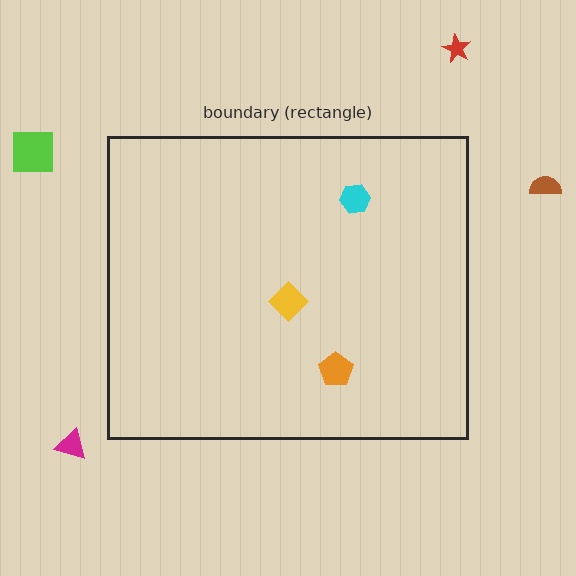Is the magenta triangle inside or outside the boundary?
Outside.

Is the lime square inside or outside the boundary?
Outside.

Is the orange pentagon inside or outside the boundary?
Inside.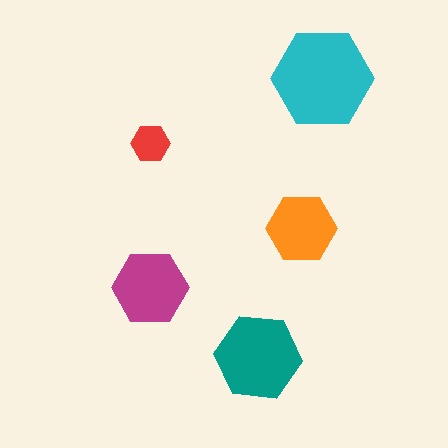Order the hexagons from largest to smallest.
the cyan one, the teal one, the magenta one, the orange one, the red one.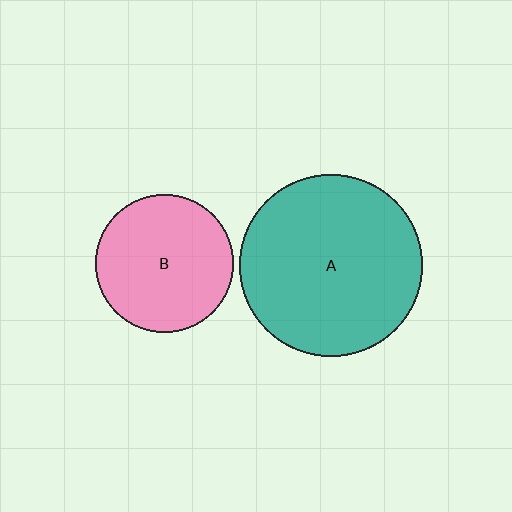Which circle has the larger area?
Circle A (teal).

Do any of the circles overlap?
No, none of the circles overlap.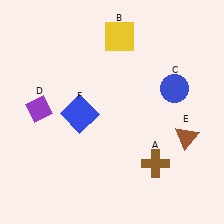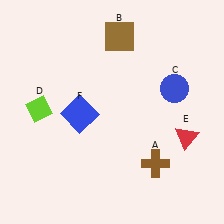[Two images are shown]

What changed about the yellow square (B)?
In Image 1, B is yellow. In Image 2, it changed to brown.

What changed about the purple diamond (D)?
In Image 1, D is purple. In Image 2, it changed to lime.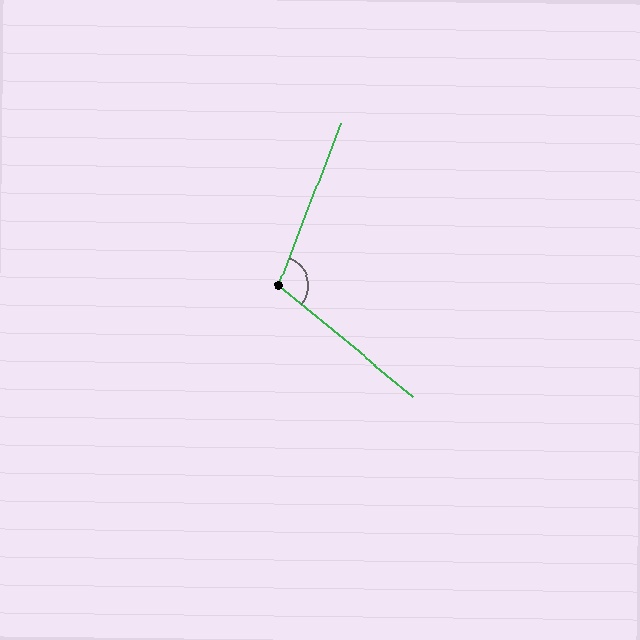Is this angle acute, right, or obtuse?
It is obtuse.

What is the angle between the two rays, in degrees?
Approximately 109 degrees.